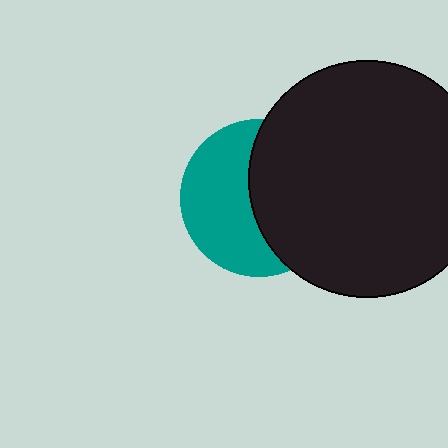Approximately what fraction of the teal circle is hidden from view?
Roughly 50% of the teal circle is hidden behind the black circle.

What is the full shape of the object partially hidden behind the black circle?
The partially hidden object is a teal circle.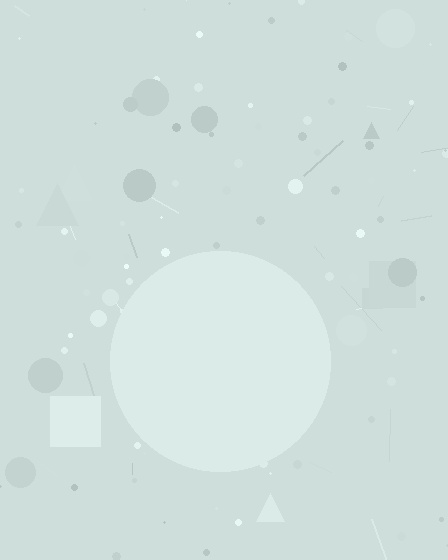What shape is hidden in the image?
A circle is hidden in the image.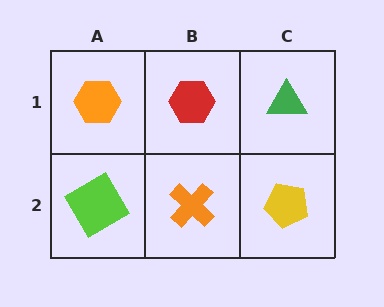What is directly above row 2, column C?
A green triangle.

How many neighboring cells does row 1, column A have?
2.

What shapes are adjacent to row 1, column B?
An orange cross (row 2, column B), an orange hexagon (row 1, column A), a green triangle (row 1, column C).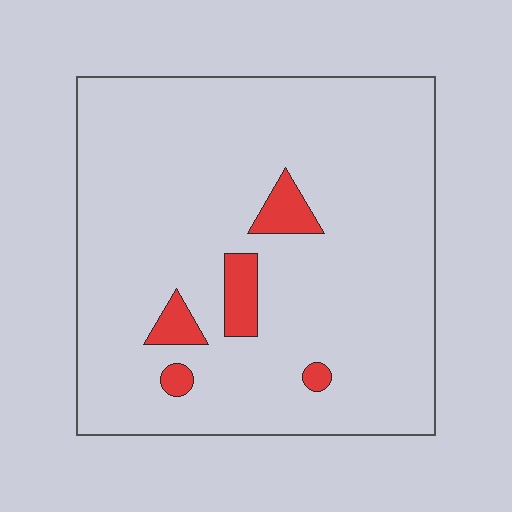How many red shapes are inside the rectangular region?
5.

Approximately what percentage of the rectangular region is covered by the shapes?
Approximately 5%.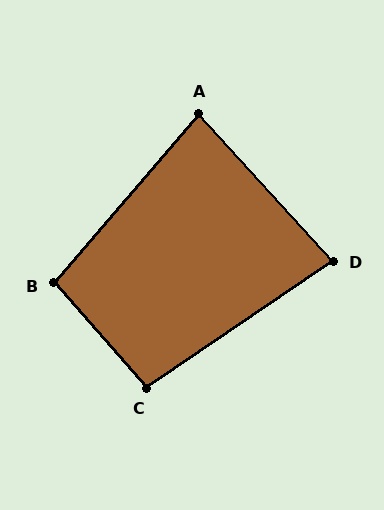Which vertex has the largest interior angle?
B, at approximately 98 degrees.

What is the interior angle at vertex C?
Approximately 97 degrees (obtuse).